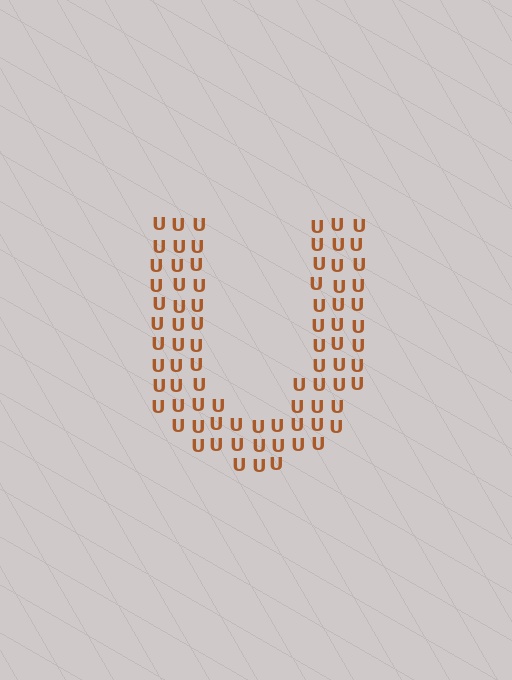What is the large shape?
The large shape is the letter U.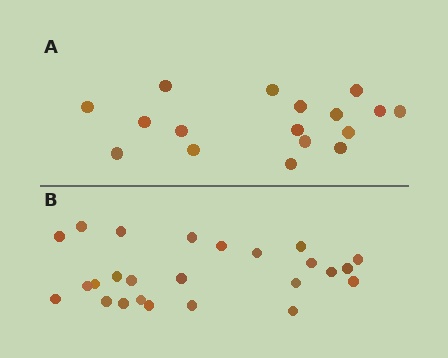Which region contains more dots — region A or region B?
Region B (the bottom region) has more dots.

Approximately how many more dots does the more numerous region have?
Region B has roughly 8 or so more dots than region A.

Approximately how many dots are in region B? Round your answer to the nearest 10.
About 20 dots. (The exact count is 25, which rounds to 20.)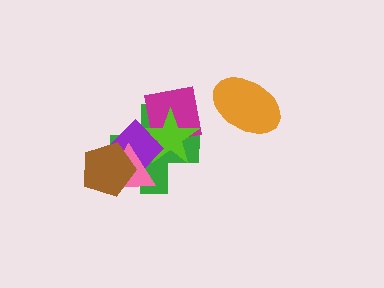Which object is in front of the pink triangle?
The brown pentagon is in front of the pink triangle.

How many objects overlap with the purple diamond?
5 objects overlap with the purple diamond.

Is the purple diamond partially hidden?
Yes, it is partially covered by another shape.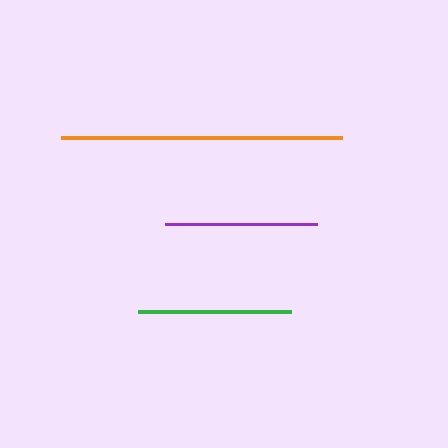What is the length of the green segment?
The green segment is approximately 154 pixels long.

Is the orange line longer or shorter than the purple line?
The orange line is longer than the purple line.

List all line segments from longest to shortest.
From longest to shortest: orange, green, purple.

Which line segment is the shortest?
The purple line is the shortest at approximately 152 pixels.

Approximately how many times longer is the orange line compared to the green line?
The orange line is approximately 1.8 times the length of the green line.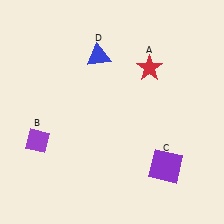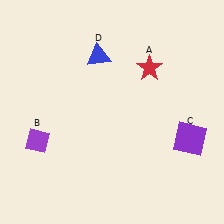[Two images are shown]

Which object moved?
The purple square (C) moved up.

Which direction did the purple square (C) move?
The purple square (C) moved up.